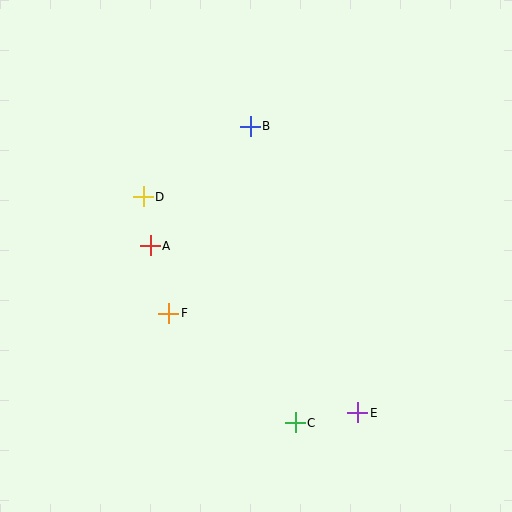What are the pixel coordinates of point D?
Point D is at (143, 197).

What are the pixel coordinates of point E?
Point E is at (357, 413).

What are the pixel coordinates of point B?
Point B is at (250, 126).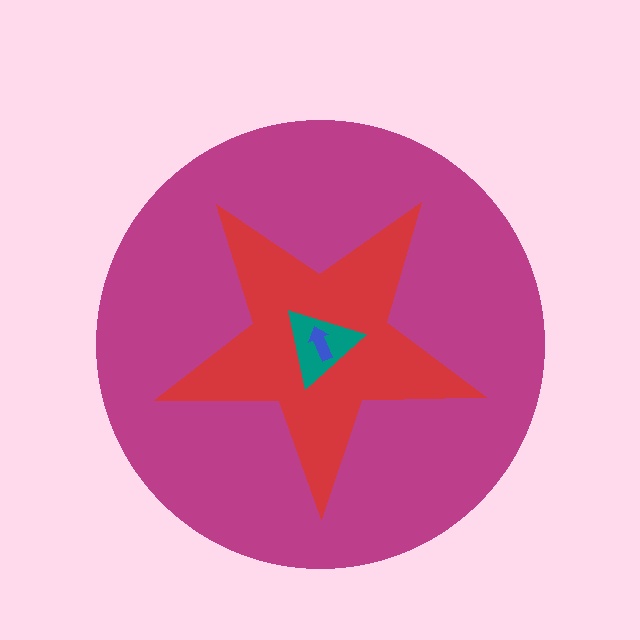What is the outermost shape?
The magenta circle.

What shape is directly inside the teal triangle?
The blue arrow.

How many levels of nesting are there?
4.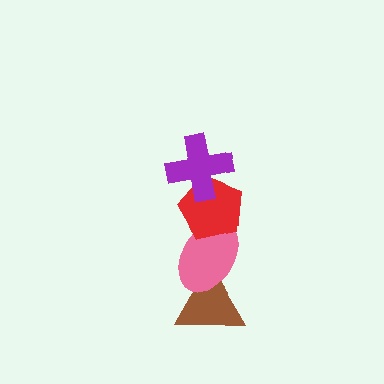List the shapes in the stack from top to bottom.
From top to bottom: the purple cross, the red pentagon, the pink ellipse, the brown triangle.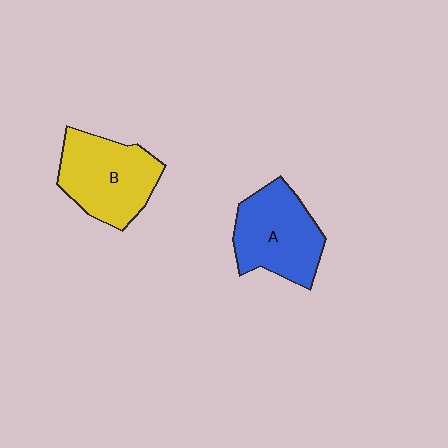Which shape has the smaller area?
Shape A (blue).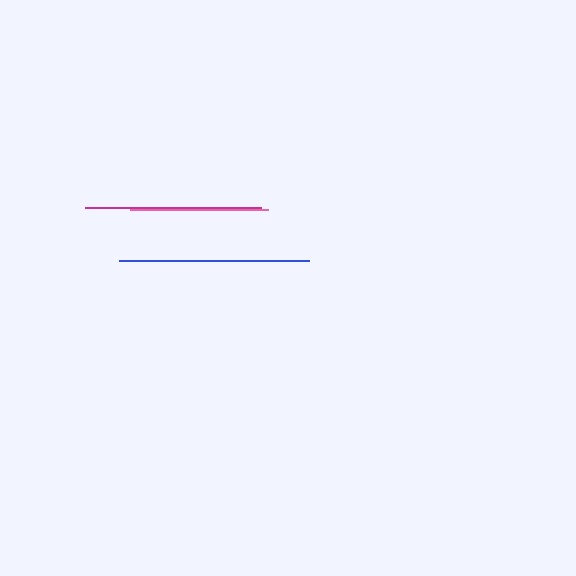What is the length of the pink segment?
The pink segment is approximately 137 pixels long.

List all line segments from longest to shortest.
From longest to shortest: blue, magenta, pink.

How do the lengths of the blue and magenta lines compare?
The blue and magenta lines are approximately the same length.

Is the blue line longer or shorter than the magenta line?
The blue line is longer than the magenta line.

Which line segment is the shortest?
The pink line is the shortest at approximately 137 pixels.